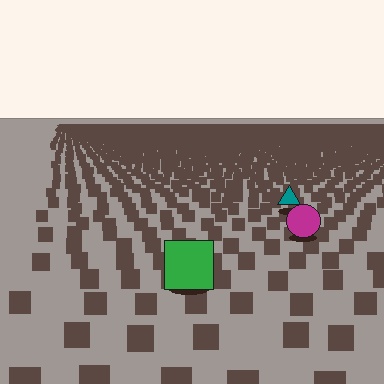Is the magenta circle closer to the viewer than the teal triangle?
Yes. The magenta circle is closer — you can tell from the texture gradient: the ground texture is coarser near it.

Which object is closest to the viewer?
The green square is closest. The texture marks near it are larger and more spread out.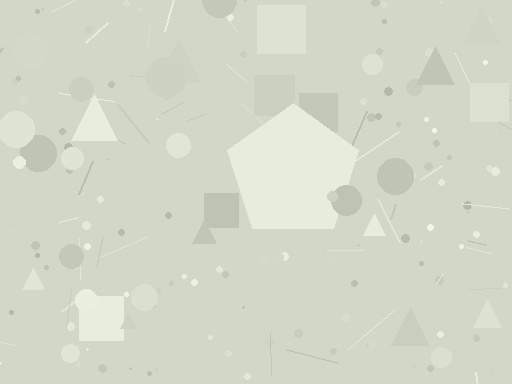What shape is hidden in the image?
A pentagon is hidden in the image.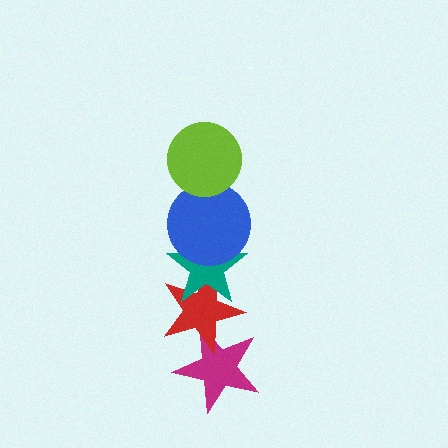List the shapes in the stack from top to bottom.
From top to bottom: the lime circle, the blue circle, the teal star, the red star, the magenta star.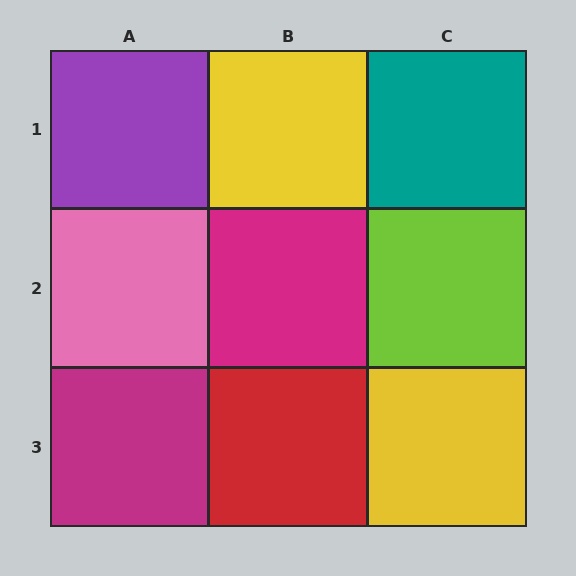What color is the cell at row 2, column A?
Pink.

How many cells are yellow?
2 cells are yellow.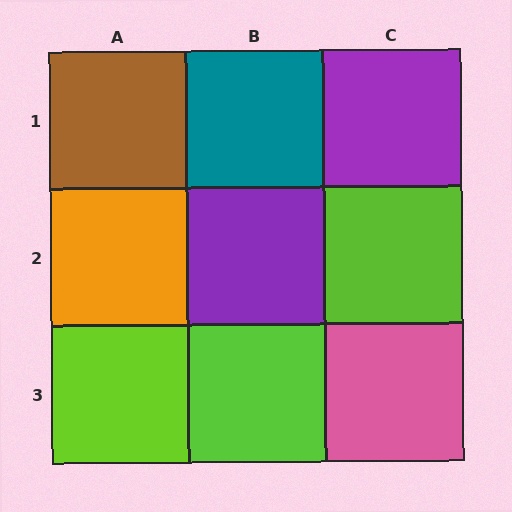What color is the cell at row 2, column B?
Purple.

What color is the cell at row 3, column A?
Lime.